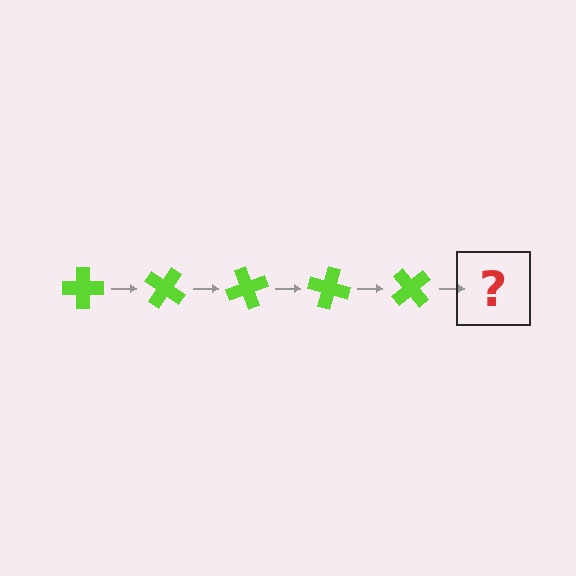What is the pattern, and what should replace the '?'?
The pattern is that the cross rotates 35 degrees each step. The '?' should be a lime cross rotated 175 degrees.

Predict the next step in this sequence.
The next step is a lime cross rotated 175 degrees.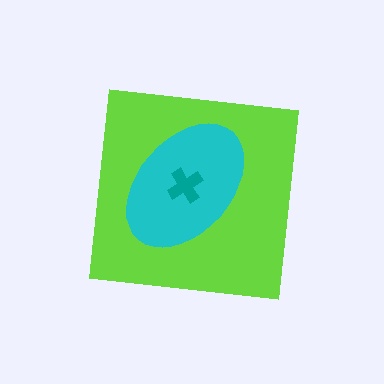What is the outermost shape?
The lime square.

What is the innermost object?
The teal cross.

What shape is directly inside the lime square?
The cyan ellipse.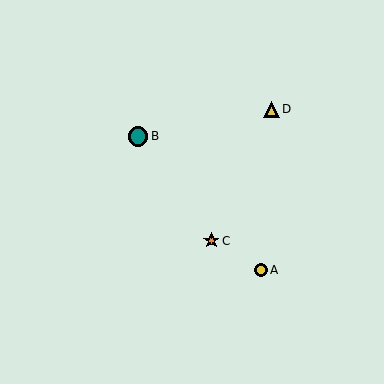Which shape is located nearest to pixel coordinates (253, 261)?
The yellow circle (labeled A) at (261, 270) is nearest to that location.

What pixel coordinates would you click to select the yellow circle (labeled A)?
Click at (261, 270) to select the yellow circle A.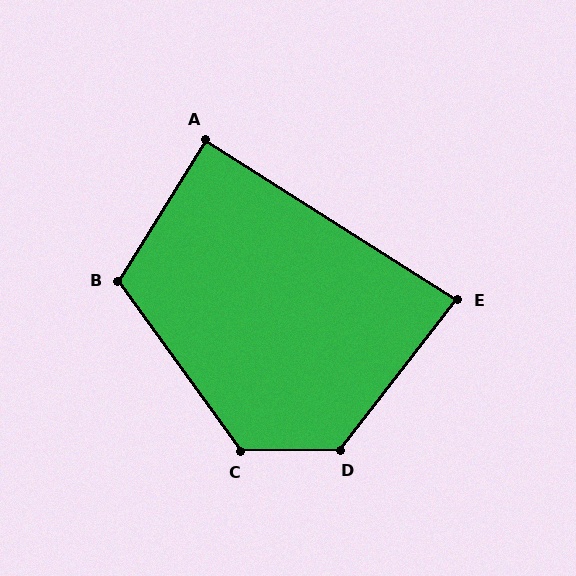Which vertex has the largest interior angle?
D, at approximately 129 degrees.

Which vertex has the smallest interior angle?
E, at approximately 84 degrees.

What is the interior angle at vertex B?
Approximately 113 degrees (obtuse).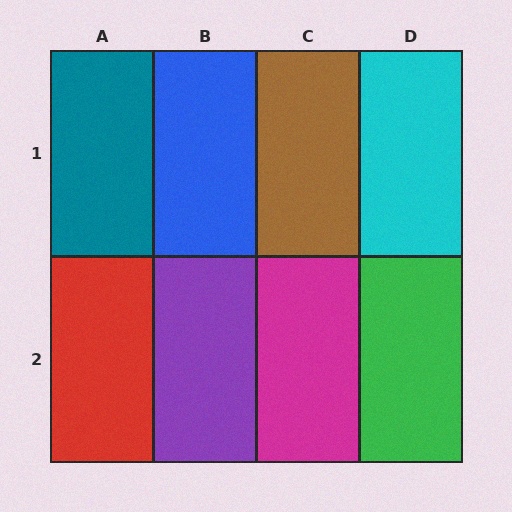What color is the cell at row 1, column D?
Cyan.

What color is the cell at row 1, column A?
Teal.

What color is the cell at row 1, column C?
Brown.